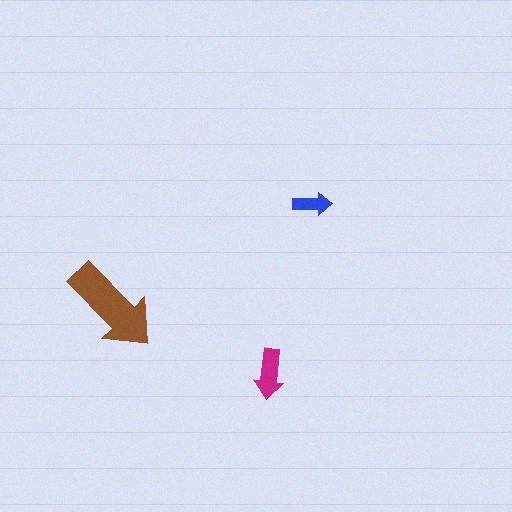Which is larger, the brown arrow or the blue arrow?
The brown one.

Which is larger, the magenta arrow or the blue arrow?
The magenta one.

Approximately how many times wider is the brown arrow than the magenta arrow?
About 2 times wider.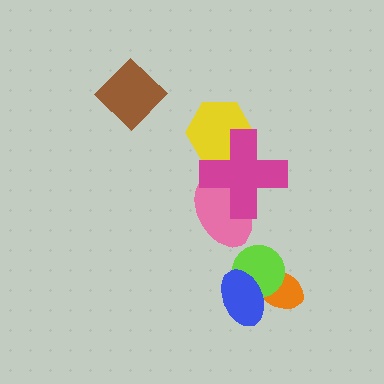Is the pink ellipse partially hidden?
Yes, it is partially covered by another shape.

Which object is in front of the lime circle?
The blue ellipse is in front of the lime circle.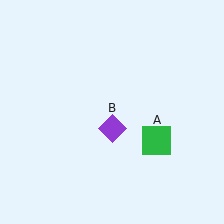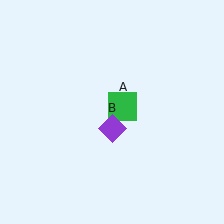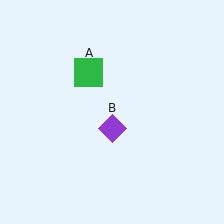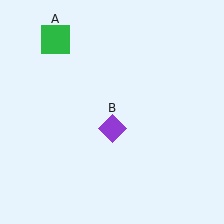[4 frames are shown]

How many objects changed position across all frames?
1 object changed position: green square (object A).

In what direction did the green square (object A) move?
The green square (object A) moved up and to the left.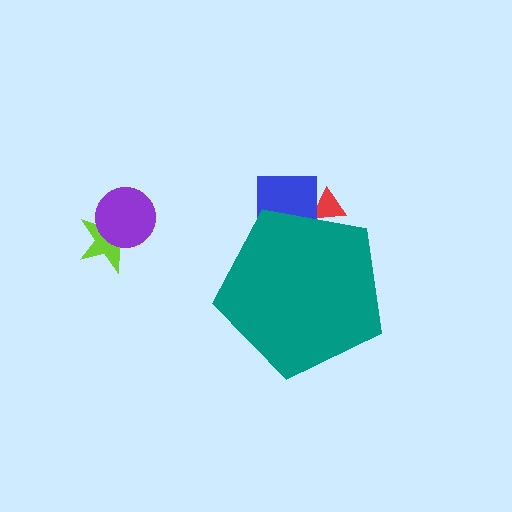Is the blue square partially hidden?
Yes, the blue square is partially hidden behind the teal pentagon.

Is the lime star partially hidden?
No, the lime star is fully visible.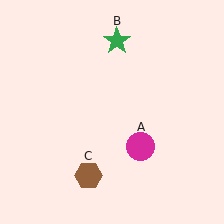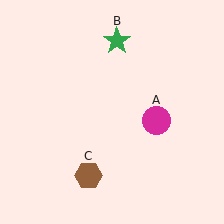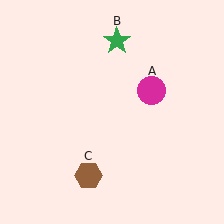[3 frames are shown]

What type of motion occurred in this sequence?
The magenta circle (object A) rotated counterclockwise around the center of the scene.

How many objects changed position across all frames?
1 object changed position: magenta circle (object A).